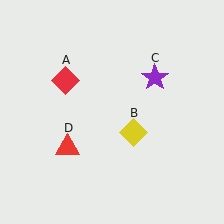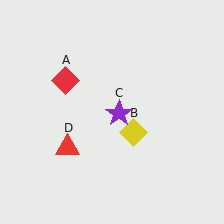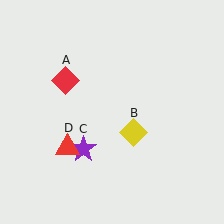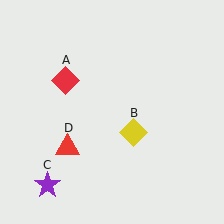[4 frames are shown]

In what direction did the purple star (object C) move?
The purple star (object C) moved down and to the left.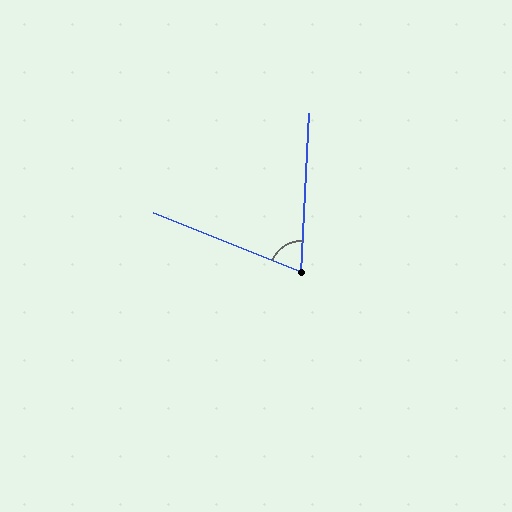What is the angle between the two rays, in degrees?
Approximately 71 degrees.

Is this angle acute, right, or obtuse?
It is acute.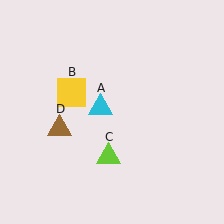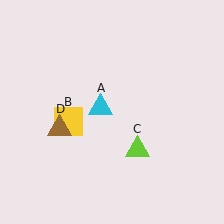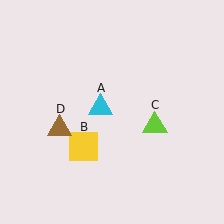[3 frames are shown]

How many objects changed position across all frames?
2 objects changed position: yellow square (object B), lime triangle (object C).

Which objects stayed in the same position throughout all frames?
Cyan triangle (object A) and brown triangle (object D) remained stationary.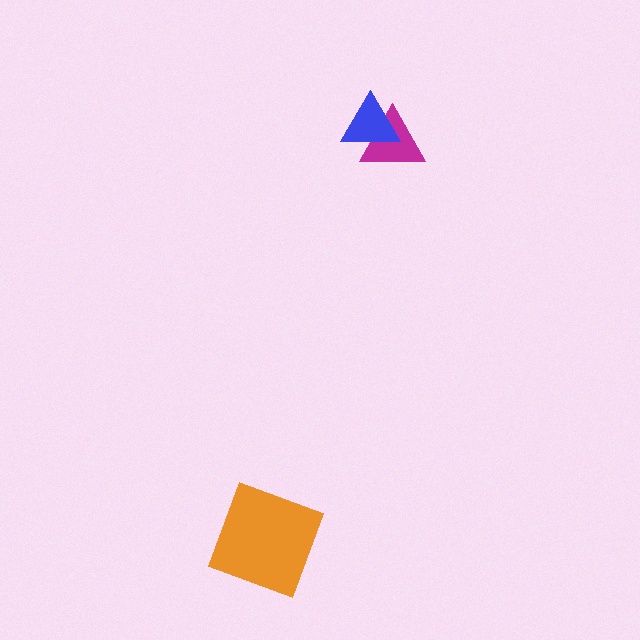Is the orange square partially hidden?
No, no other shape covers it.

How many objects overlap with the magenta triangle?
1 object overlaps with the magenta triangle.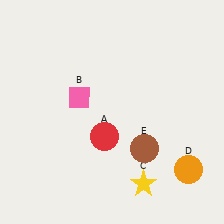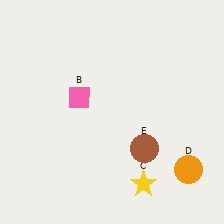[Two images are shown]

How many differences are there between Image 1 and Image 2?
There is 1 difference between the two images.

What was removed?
The red circle (A) was removed in Image 2.